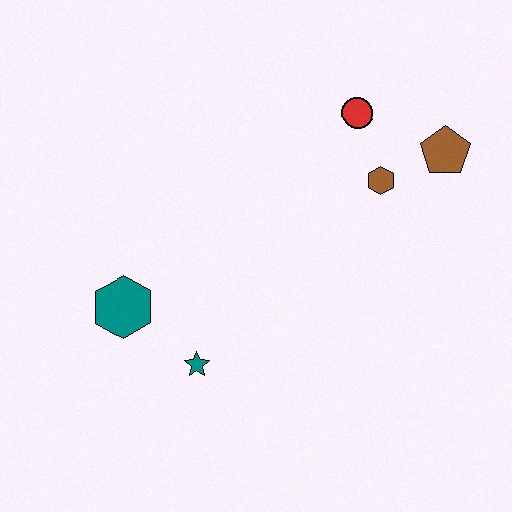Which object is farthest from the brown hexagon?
The teal hexagon is farthest from the brown hexagon.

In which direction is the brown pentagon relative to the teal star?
The brown pentagon is to the right of the teal star.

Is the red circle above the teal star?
Yes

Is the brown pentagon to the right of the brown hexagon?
Yes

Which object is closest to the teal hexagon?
The teal star is closest to the teal hexagon.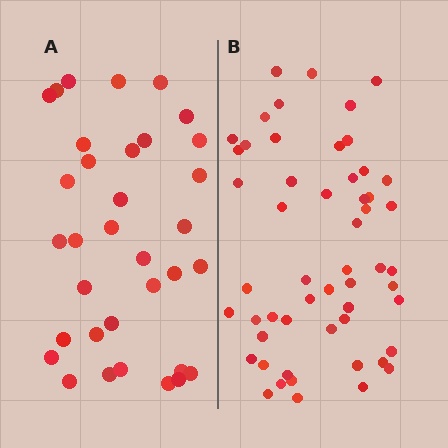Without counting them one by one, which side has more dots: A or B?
Region B (the right region) has more dots.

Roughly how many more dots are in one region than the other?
Region B has approximately 20 more dots than region A.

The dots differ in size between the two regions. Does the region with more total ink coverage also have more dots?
No. Region A has more total ink coverage because its dots are larger, but region B actually contains more individual dots. Total area can be misleading — the number of items is what matters here.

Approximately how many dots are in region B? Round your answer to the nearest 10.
About 50 dots. (The exact count is 54, which rounds to 50.)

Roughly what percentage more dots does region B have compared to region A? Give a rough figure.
About 60% more.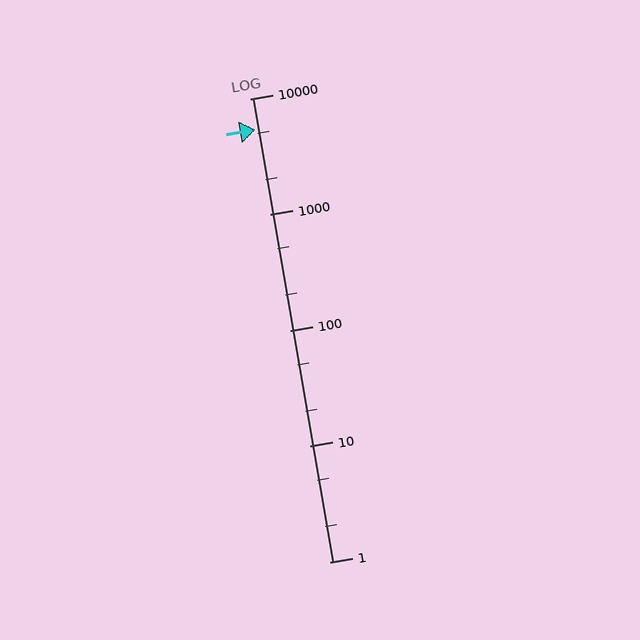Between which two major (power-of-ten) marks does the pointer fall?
The pointer is between 1000 and 10000.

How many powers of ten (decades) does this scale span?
The scale spans 4 decades, from 1 to 10000.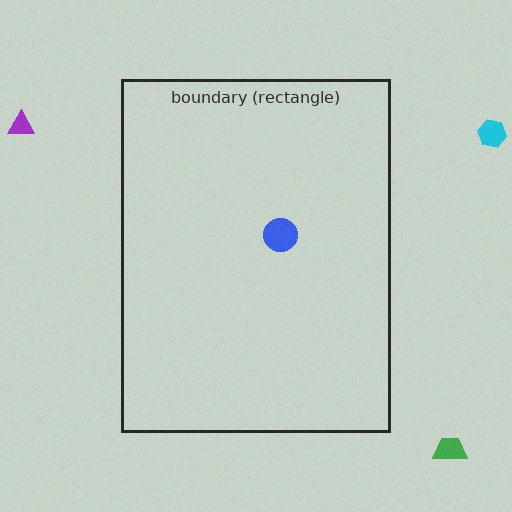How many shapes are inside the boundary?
1 inside, 3 outside.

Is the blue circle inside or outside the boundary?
Inside.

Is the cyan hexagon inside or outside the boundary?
Outside.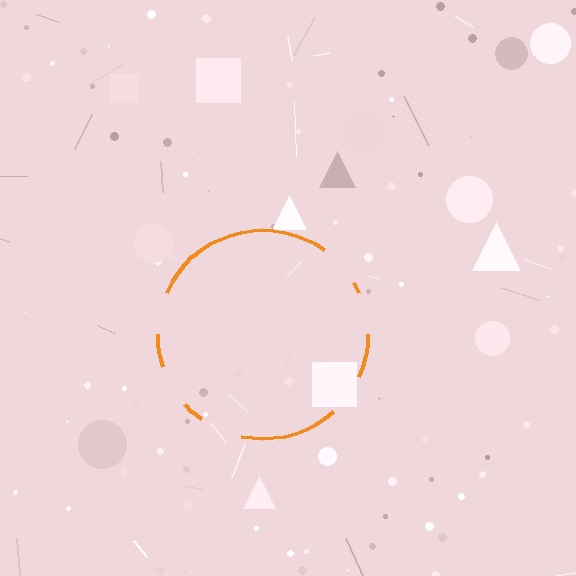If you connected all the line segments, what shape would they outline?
They would outline a circle.